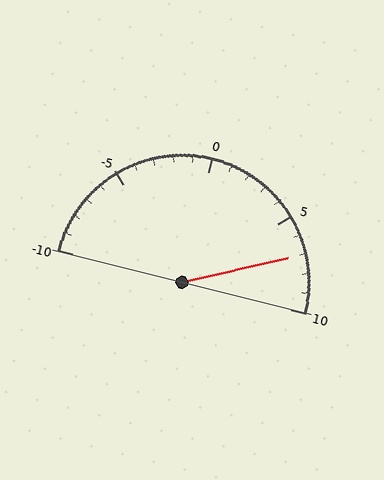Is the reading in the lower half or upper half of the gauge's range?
The reading is in the upper half of the range (-10 to 10).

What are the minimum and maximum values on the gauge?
The gauge ranges from -10 to 10.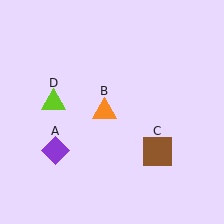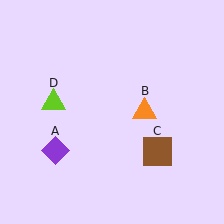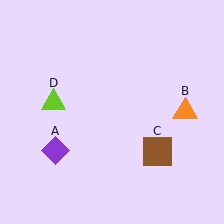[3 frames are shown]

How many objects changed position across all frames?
1 object changed position: orange triangle (object B).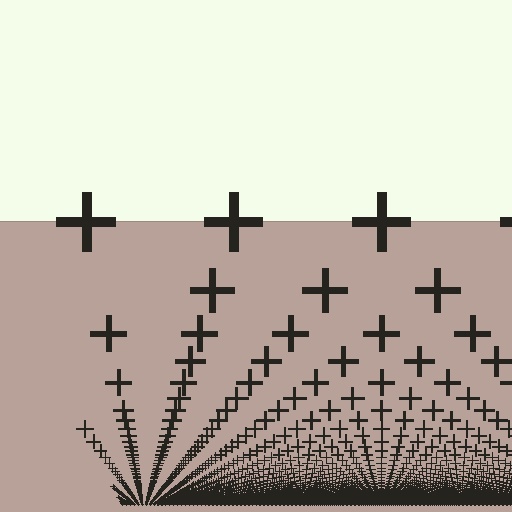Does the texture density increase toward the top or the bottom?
Density increases toward the bottom.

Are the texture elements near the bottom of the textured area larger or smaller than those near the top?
Smaller. The gradient is inverted — elements near the bottom are smaller and denser.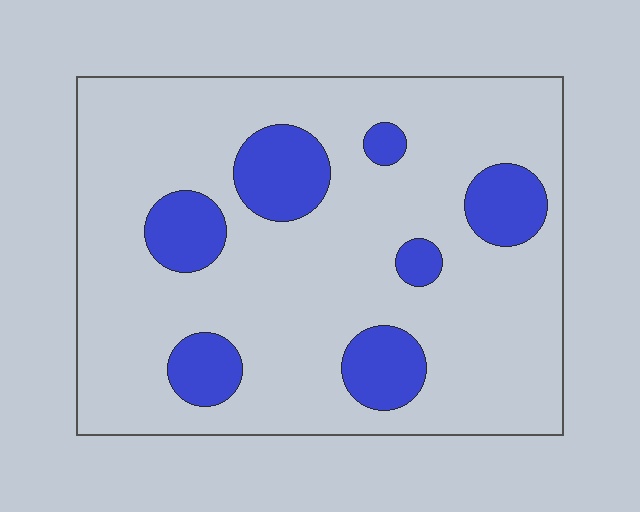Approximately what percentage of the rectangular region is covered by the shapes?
Approximately 20%.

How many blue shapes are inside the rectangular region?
7.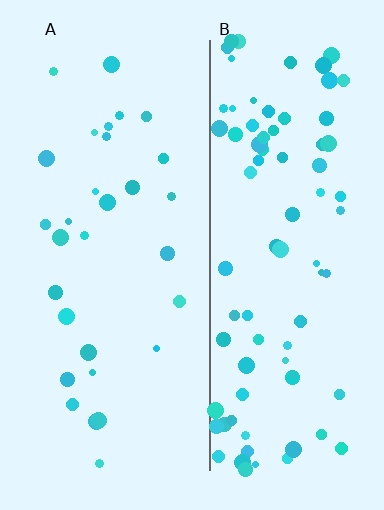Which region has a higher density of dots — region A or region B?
B (the right).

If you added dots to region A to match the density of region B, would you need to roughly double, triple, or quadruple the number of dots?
Approximately triple.